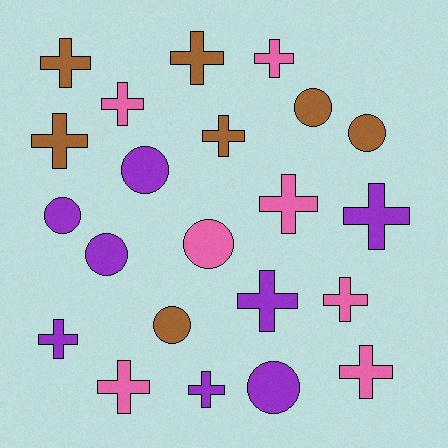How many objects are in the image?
There are 22 objects.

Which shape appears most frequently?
Cross, with 14 objects.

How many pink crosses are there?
There are 6 pink crosses.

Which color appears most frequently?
Purple, with 8 objects.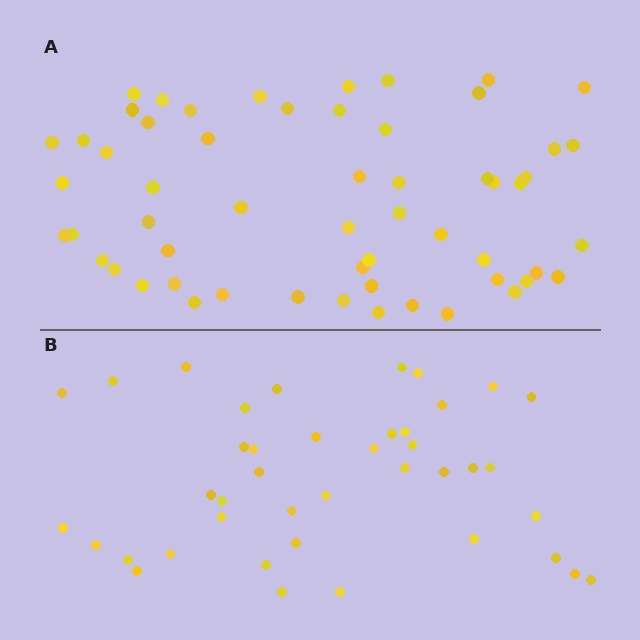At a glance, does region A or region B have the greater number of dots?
Region A (the top region) has more dots.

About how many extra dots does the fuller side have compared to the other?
Region A has approximately 15 more dots than region B.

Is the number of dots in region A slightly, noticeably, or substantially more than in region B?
Region A has noticeably more, but not dramatically so. The ratio is roughly 1.4 to 1.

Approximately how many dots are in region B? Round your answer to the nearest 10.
About 40 dots. (The exact count is 41, which rounds to 40.)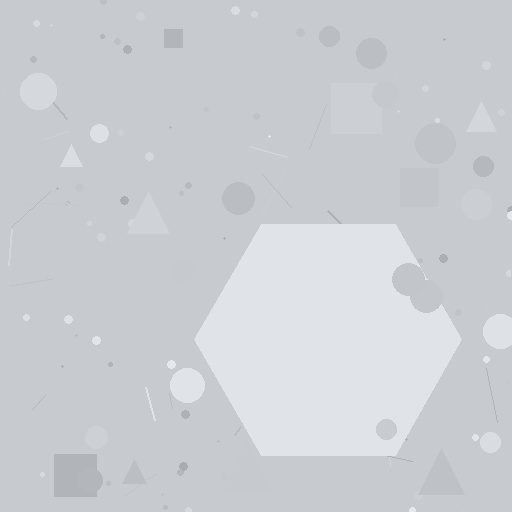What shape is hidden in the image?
A hexagon is hidden in the image.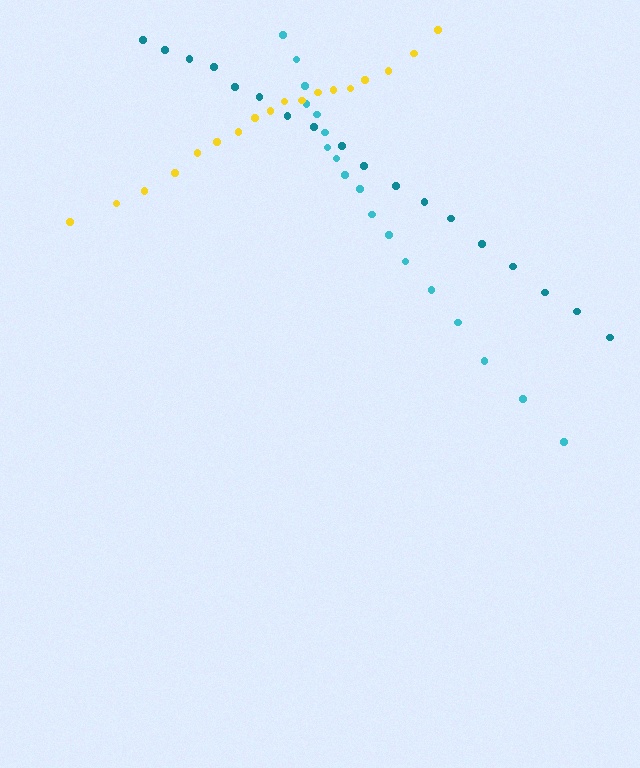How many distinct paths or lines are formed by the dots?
There are 3 distinct paths.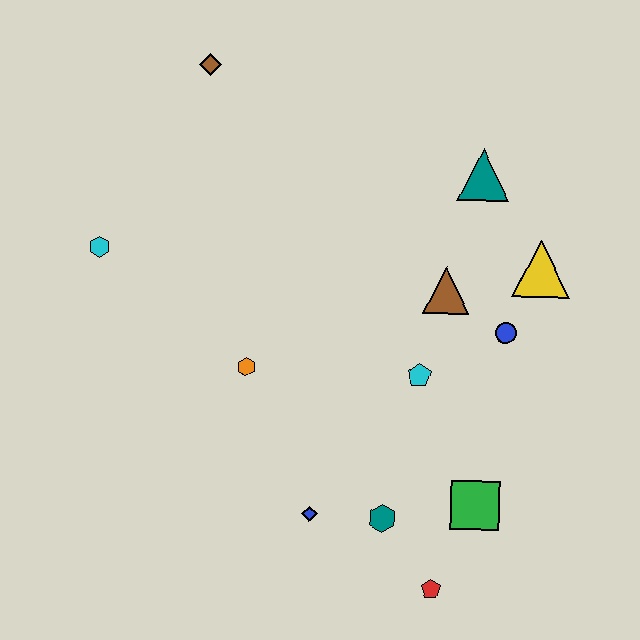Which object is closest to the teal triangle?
The yellow triangle is closest to the teal triangle.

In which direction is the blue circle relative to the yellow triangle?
The blue circle is below the yellow triangle.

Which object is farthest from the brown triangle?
The cyan hexagon is farthest from the brown triangle.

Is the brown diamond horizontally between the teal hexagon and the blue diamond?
No